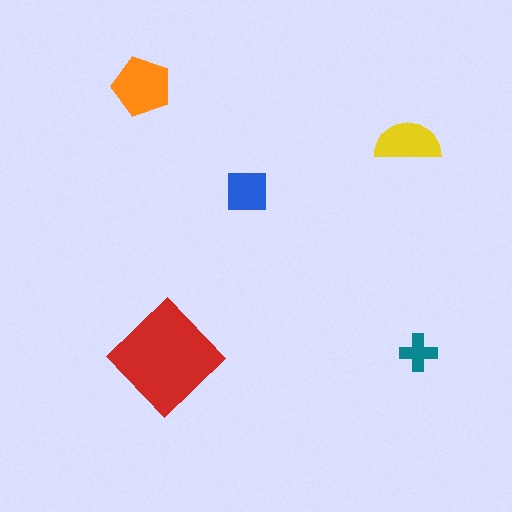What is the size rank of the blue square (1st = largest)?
4th.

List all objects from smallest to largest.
The teal cross, the blue square, the yellow semicircle, the orange pentagon, the red diamond.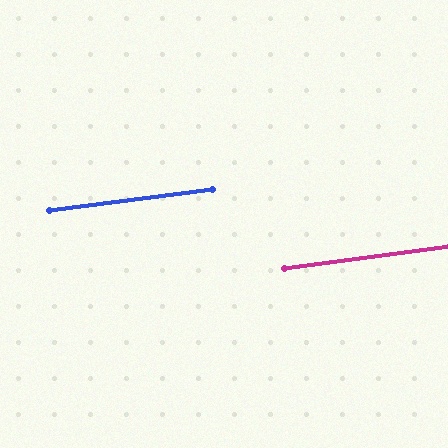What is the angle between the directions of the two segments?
Approximately 1 degree.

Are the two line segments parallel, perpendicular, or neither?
Parallel — their directions differ by only 0.6°.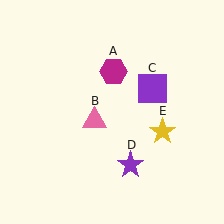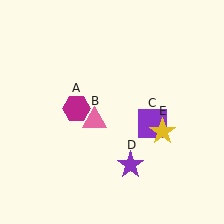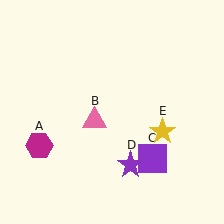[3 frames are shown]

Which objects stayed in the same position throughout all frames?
Pink triangle (object B) and purple star (object D) and yellow star (object E) remained stationary.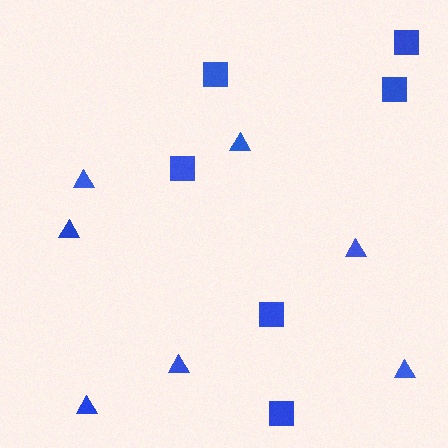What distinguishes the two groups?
There are 2 groups: one group of triangles (7) and one group of squares (6).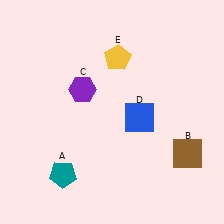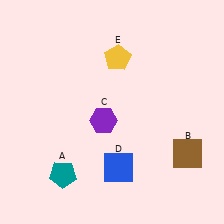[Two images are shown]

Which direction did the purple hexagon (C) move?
The purple hexagon (C) moved down.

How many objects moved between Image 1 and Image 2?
2 objects moved between the two images.